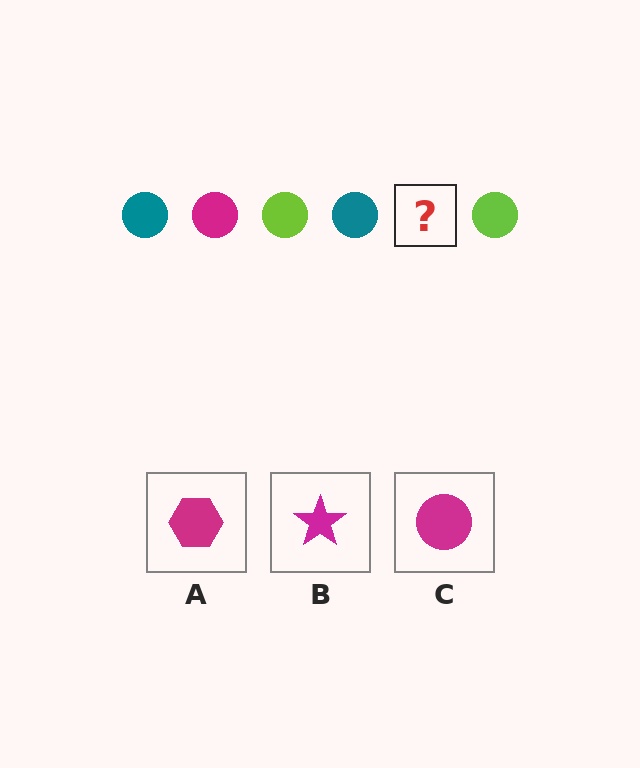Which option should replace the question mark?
Option C.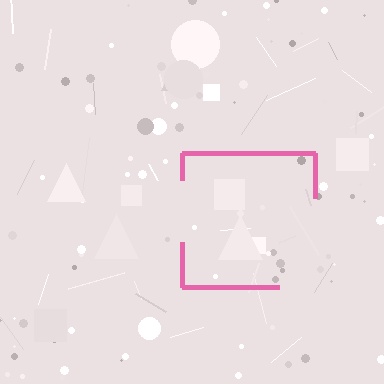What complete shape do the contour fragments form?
The contour fragments form a square.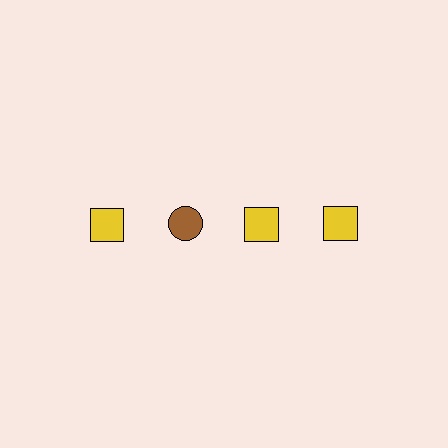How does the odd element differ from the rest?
It differs in both color (brown instead of yellow) and shape (circle instead of square).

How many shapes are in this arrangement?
There are 4 shapes arranged in a grid pattern.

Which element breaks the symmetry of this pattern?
The brown circle in the top row, second from left column breaks the symmetry. All other shapes are yellow squares.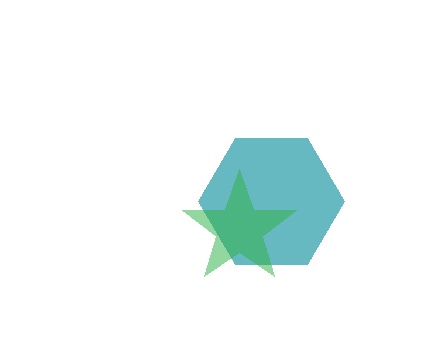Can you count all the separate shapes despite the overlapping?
Yes, there are 2 separate shapes.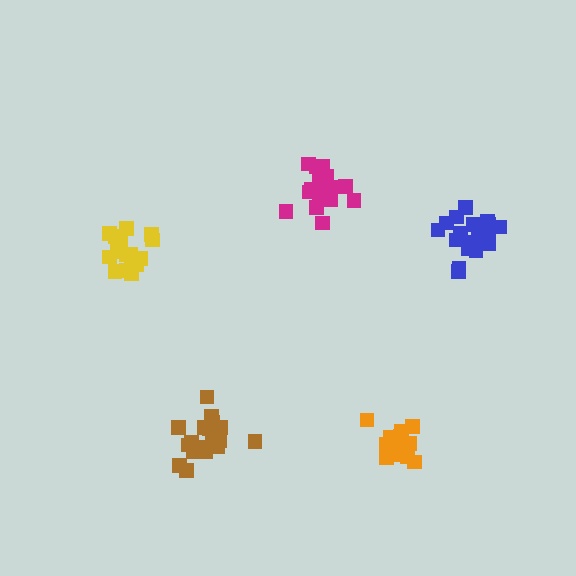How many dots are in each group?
Group 1: 18 dots, Group 2: 18 dots, Group 3: 17 dots, Group 4: 20 dots, Group 5: 21 dots (94 total).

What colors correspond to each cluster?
The clusters are colored: magenta, yellow, orange, blue, brown.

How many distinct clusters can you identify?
There are 5 distinct clusters.